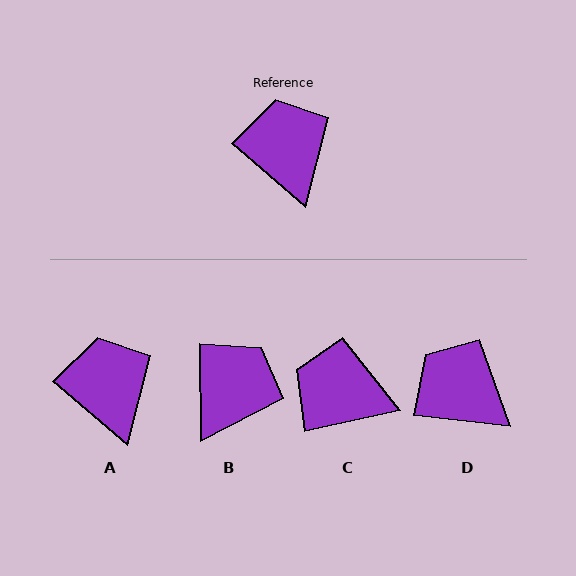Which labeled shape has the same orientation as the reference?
A.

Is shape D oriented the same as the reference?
No, it is off by about 34 degrees.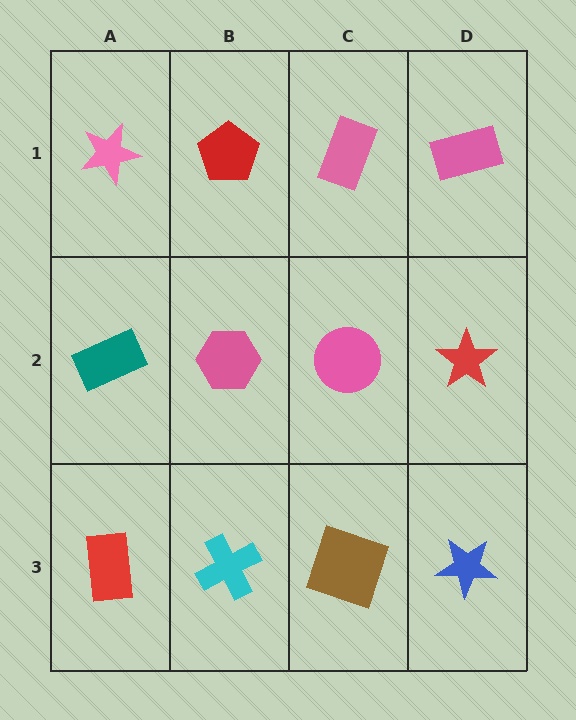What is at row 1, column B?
A red pentagon.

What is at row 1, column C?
A pink rectangle.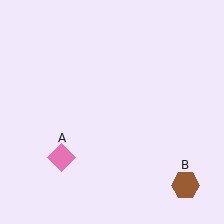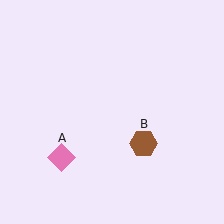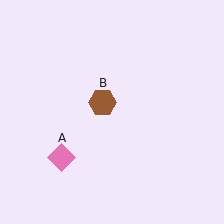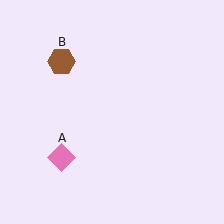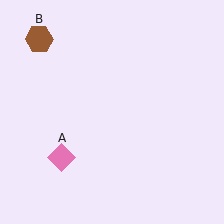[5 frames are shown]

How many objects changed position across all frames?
1 object changed position: brown hexagon (object B).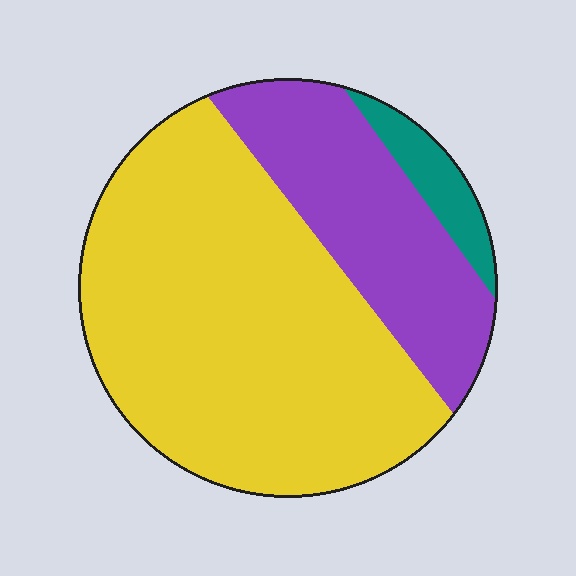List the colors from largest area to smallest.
From largest to smallest: yellow, purple, teal.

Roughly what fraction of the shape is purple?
Purple covers 28% of the shape.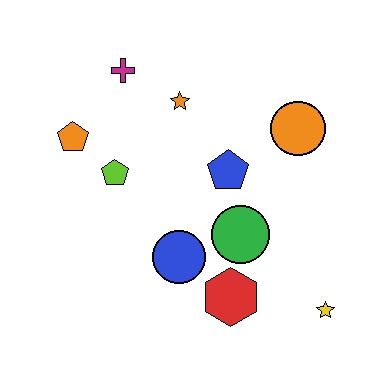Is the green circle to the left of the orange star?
No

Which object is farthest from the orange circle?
The orange pentagon is farthest from the orange circle.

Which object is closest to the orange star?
The magenta cross is closest to the orange star.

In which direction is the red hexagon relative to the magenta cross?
The red hexagon is below the magenta cross.